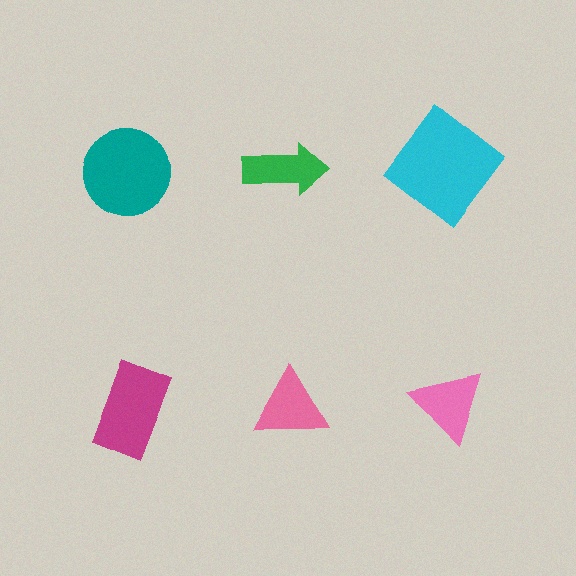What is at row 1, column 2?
A green arrow.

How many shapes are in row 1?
3 shapes.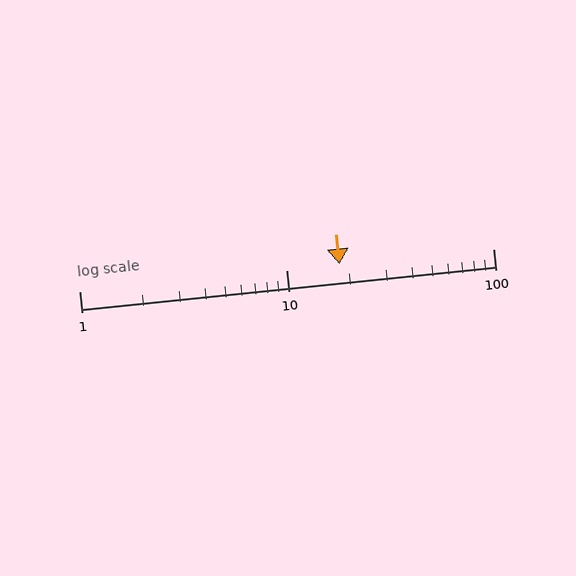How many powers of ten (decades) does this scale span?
The scale spans 2 decades, from 1 to 100.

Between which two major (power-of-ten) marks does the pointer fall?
The pointer is between 10 and 100.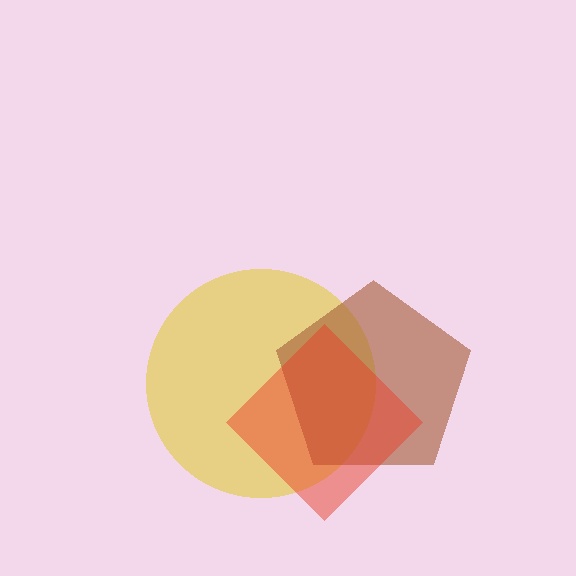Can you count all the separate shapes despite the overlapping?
Yes, there are 3 separate shapes.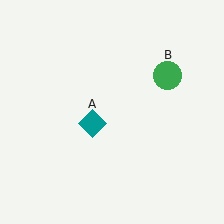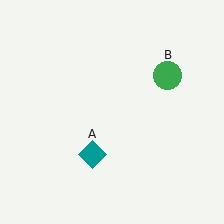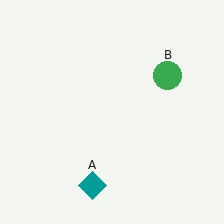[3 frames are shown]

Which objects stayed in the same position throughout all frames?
Green circle (object B) remained stationary.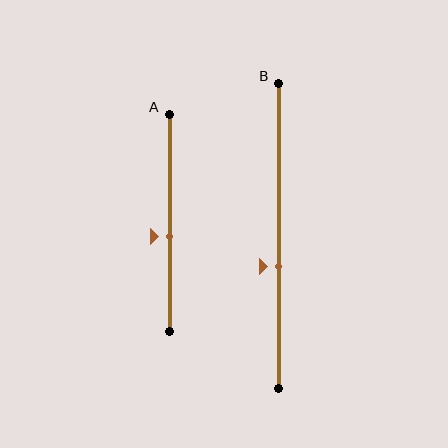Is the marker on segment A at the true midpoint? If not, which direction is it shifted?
No, the marker on segment A is shifted downward by about 6% of the segment length.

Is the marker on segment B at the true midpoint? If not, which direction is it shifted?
No, the marker on segment B is shifted downward by about 10% of the segment length.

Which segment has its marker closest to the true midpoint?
Segment A has its marker closest to the true midpoint.